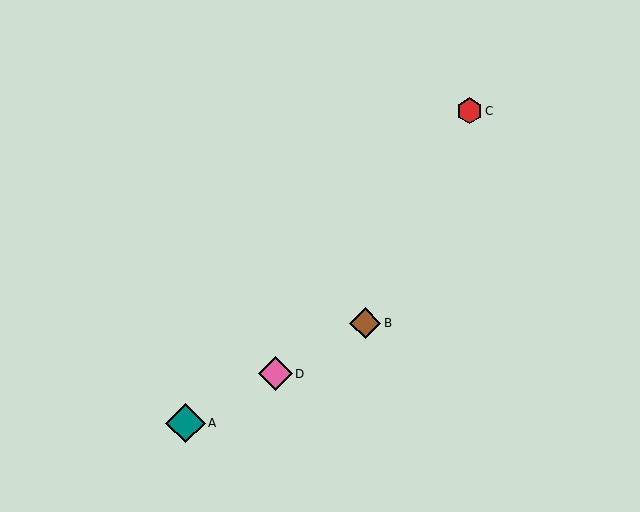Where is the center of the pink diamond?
The center of the pink diamond is at (276, 374).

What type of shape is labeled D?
Shape D is a pink diamond.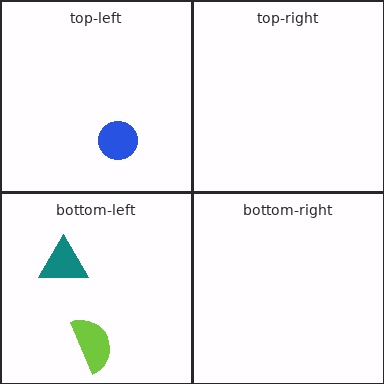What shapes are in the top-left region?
The blue circle.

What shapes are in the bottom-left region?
The lime semicircle, the teal triangle.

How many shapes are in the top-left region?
1.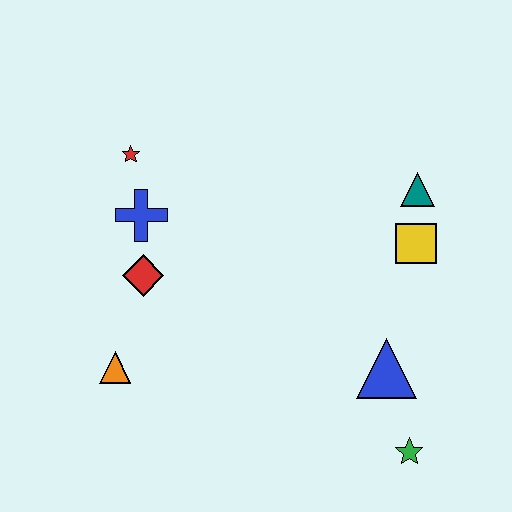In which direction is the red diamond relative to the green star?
The red diamond is to the left of the green star.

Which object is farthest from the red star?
The green star is farthest from the red star.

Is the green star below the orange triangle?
Yes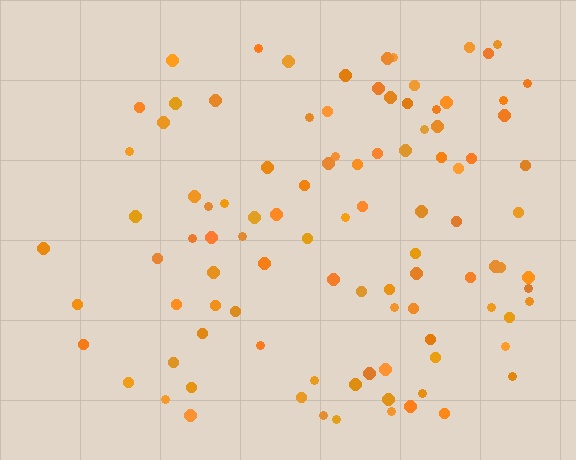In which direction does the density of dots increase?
From left to right, with the right side densest.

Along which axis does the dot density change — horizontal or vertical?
Horizontal.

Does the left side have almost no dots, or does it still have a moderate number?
Still a moderate number, just noticeably fewer than the right.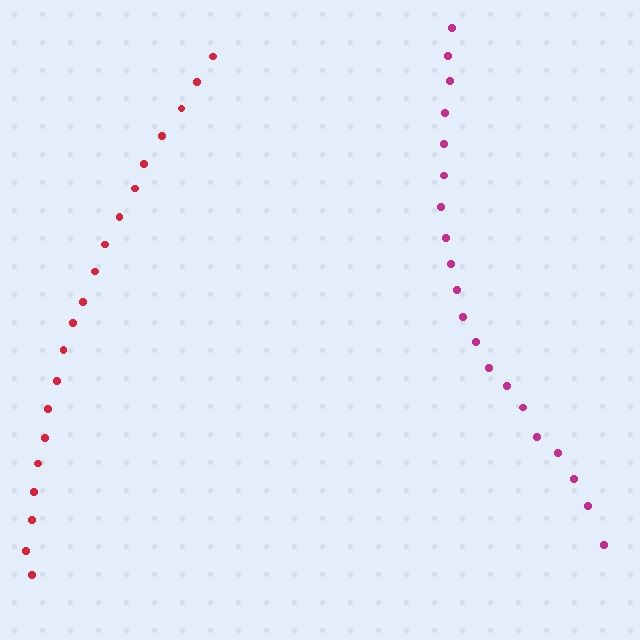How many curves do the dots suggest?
There are 2 distinct paths.